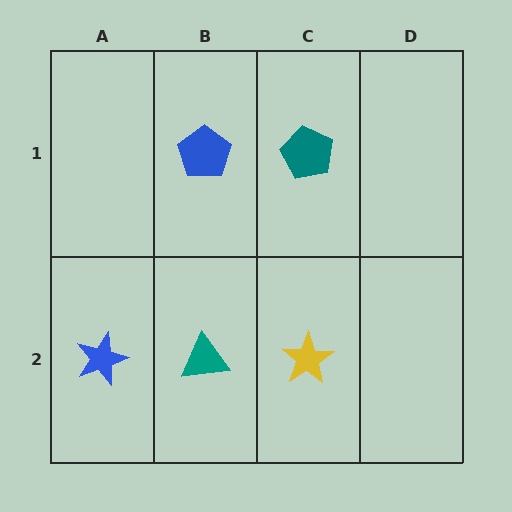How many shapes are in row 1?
2 shapes.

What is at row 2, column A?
A blue star.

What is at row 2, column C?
A yellow star.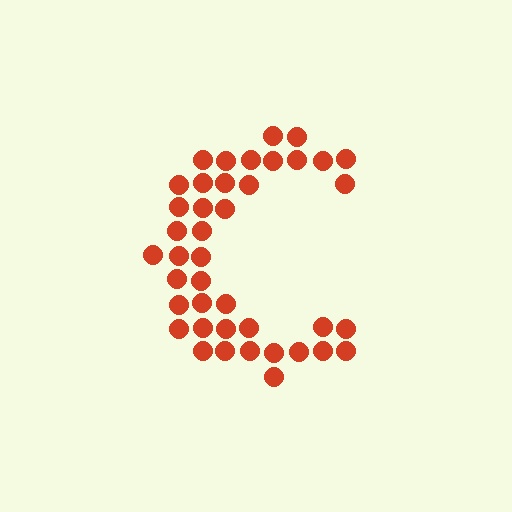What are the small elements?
The small elements are circles.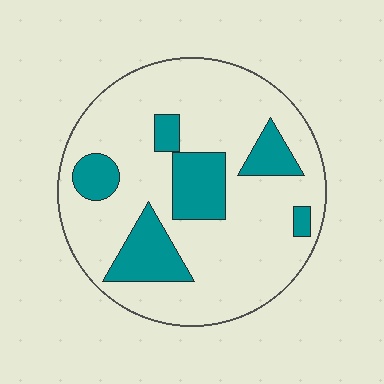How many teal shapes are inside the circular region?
6.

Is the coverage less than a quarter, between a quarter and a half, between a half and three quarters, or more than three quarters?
Less than a quarter.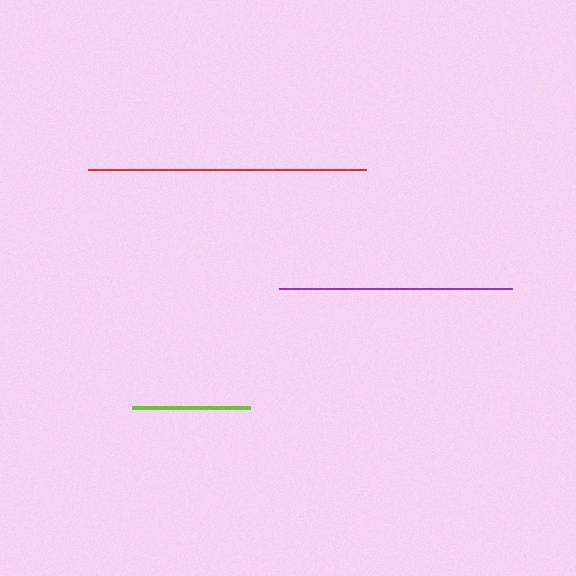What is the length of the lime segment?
The lime segment is approximately 117 pixels long.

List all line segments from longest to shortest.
From longest to shortest: red, purple, lime.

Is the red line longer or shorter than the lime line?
The red line is longer than the lime line.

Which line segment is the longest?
The red line is the longest at approximately 278 pixels.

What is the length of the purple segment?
The purple segment is approximately 233 pixels long.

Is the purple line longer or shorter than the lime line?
The purple line is longer than the lime line.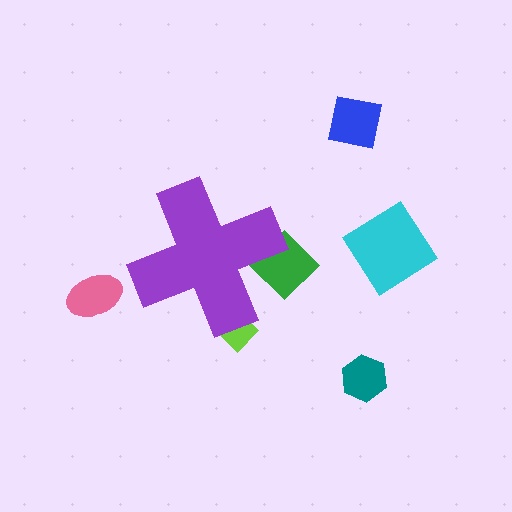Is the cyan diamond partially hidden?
No, the cyan diamond is fully visible.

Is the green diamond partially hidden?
Yes, the green diamond is partially hidden behind the purple cross.